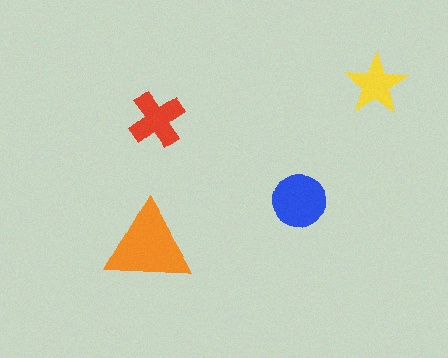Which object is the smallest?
The yellow star.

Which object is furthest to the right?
The yellow star is rightmost.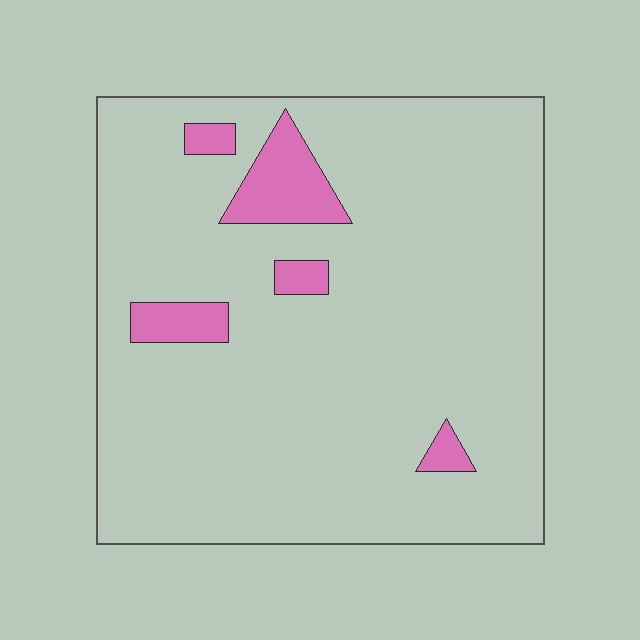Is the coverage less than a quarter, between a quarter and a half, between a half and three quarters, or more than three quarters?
Less than a quarter.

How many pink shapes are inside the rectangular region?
5.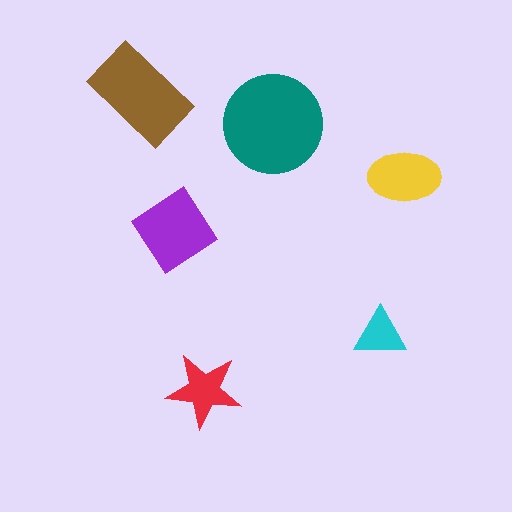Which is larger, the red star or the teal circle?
The teal circle.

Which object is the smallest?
The cyan triangle.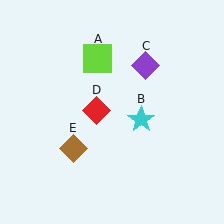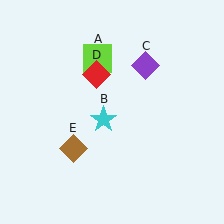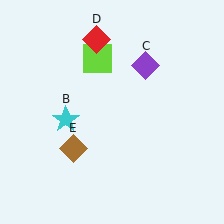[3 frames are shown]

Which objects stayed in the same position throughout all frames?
Lime square (object A) and purple diamond (object C) and brown diamond (object E) remained stationary.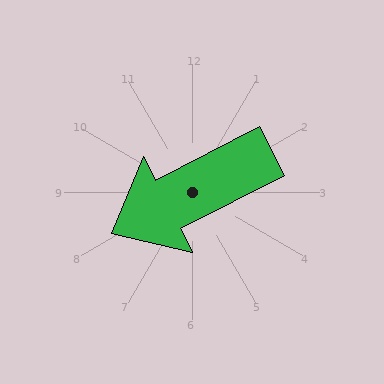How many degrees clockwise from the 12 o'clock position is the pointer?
Approximately 243 degrees.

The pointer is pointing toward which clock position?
Roughly 8 o'clock.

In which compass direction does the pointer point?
Southwest.